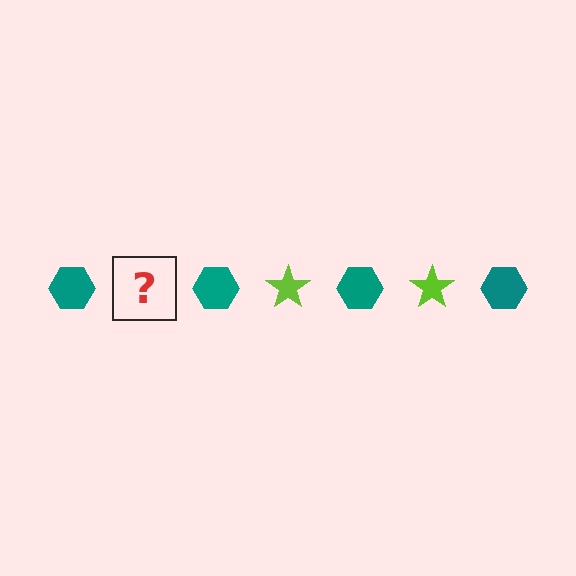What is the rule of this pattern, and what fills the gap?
The rule is that the pattern alternates between teal hexagon and lime star. The gap should be filled with a lime star.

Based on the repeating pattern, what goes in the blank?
The blank should be a lime star.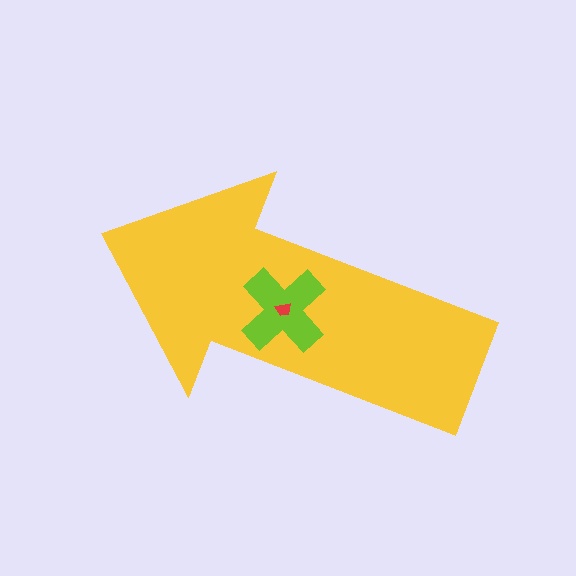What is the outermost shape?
The yellow arrow.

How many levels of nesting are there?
3.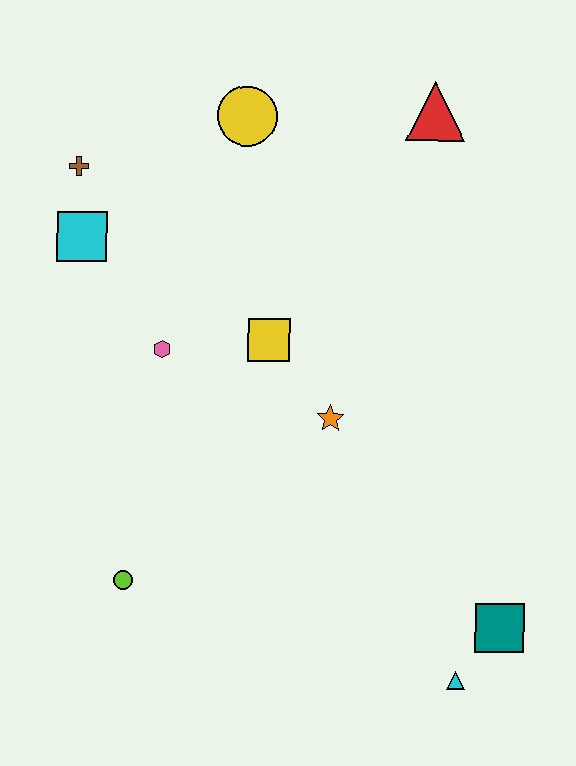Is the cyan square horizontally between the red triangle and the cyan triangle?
No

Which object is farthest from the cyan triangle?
The brown cross is farthest from the cyan triangle.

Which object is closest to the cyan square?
The brown cross is closest to the cyan square.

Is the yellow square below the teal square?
No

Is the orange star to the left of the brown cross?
No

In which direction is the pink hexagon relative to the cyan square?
The pink hexagon is below the cyan square.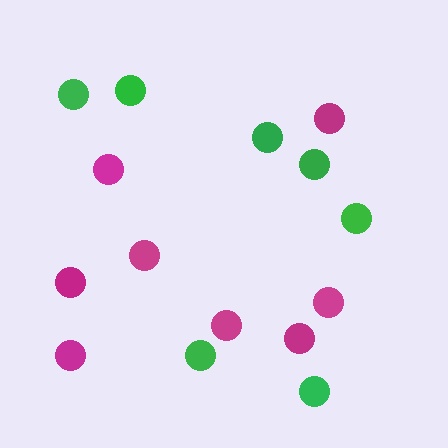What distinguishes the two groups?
There are 2 groups: one group of green circles (7) and one group of magenta circles (8).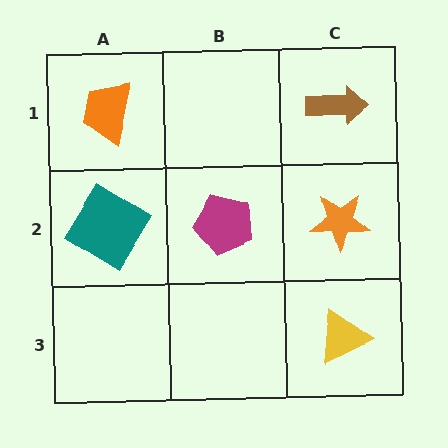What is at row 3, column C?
A yellow triangle.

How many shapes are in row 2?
3 shapes.